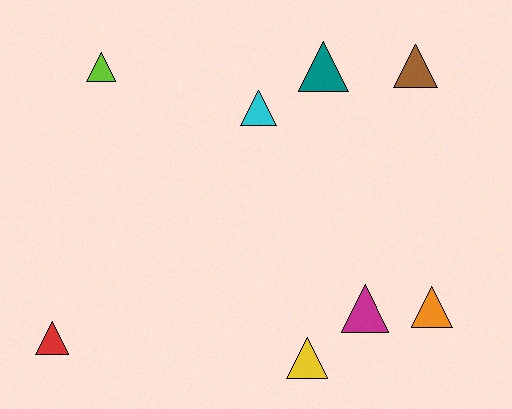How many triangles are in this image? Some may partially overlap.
There are 8 triangles.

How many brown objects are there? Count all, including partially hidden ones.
There is 1 brown object.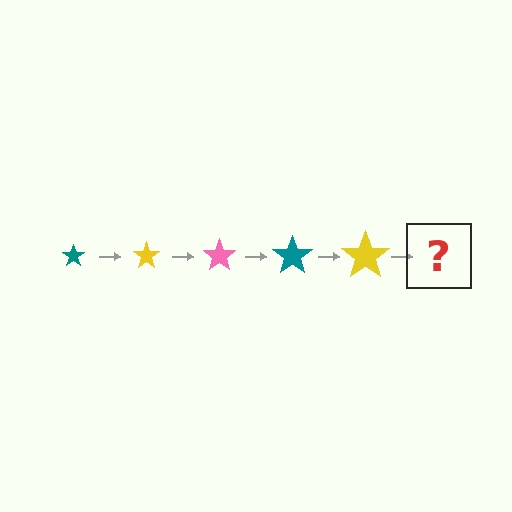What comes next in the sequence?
The next element should be a pink star, larger than the previous one.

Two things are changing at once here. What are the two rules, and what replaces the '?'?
The two rules are that the star grows larger each step and the color cycles through teal, yellow, and pink. The '?' should be a pink star, larger than the previous one.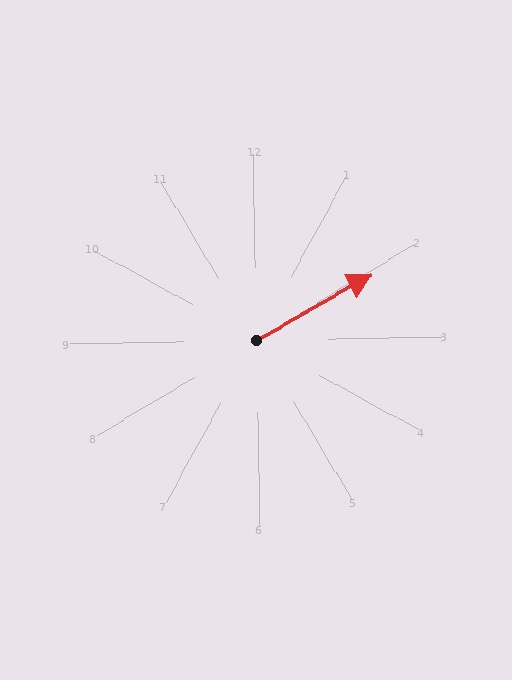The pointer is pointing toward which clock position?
Roughly 2 o'clock.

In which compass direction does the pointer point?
Northeast.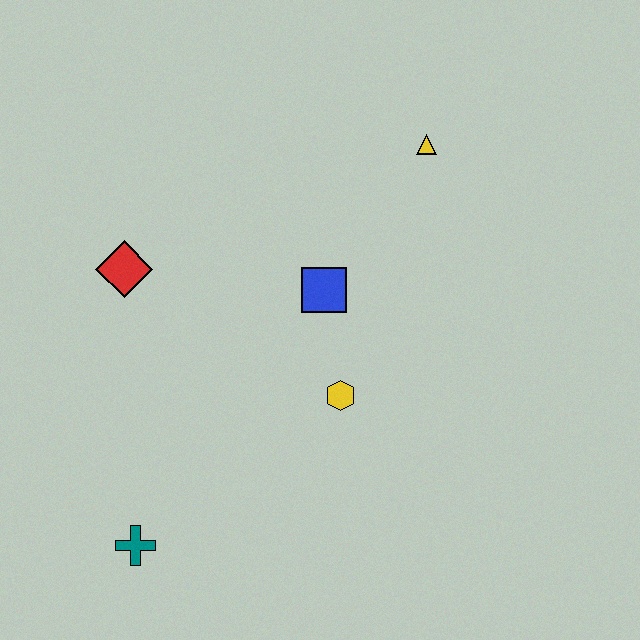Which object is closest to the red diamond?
The blue square is closest to the red diamond.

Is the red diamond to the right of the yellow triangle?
No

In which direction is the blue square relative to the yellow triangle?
The blue square is below the yellow triangle.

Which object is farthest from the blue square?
The teal cross is farthest from the blue square.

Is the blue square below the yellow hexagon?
No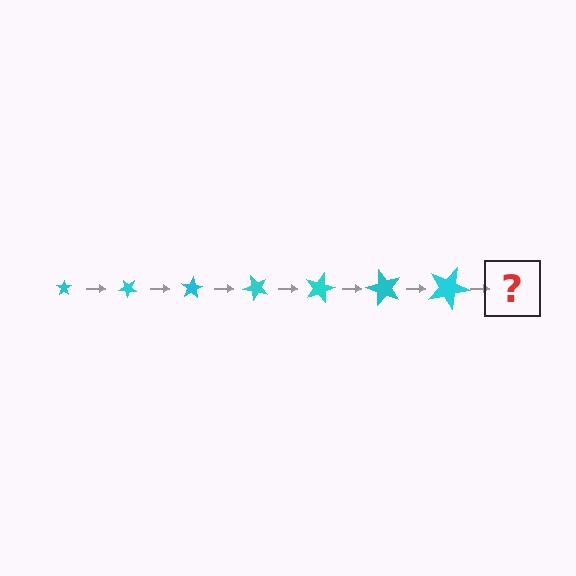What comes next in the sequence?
The next element should be a star, larger than the previous one and rotated 280 degrees from the start.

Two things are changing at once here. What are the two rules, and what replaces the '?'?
The two rules are that the star grows larger each step and it rotates 40 degrees each step. The '?' should be a star, larger than the previous one and rotated 280 degrees from the start.